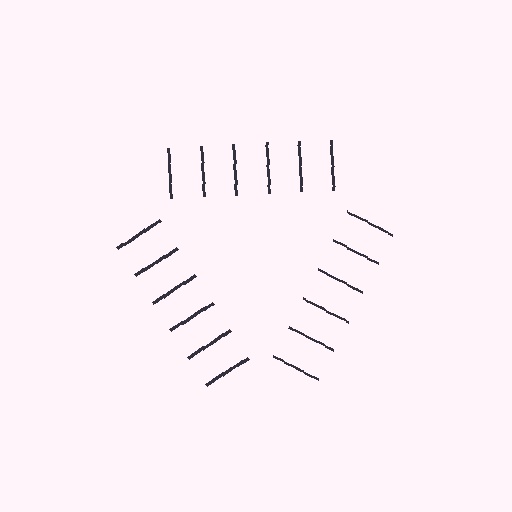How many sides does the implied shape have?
3 sides — the line-ends trace a triangle.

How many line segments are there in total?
18 — 6 along each of the 3 edges.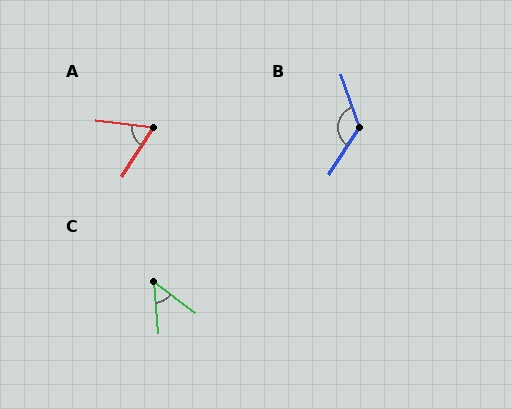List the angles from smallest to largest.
C (49°), A (64°), B (127°).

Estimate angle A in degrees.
Approximately 64 degrees.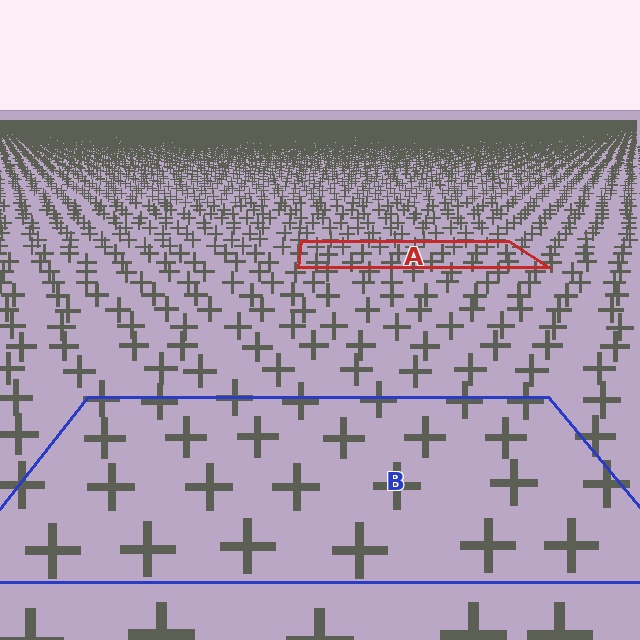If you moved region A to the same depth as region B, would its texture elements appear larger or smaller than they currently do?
They would appear larger. At a closer depth, the same texture elements are projected at a bigger on-screen size.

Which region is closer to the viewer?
Region B is closer. The texture elements there are larger and more spread out.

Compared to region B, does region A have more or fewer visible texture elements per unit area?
Region A has more texture elements per unit area — they are packed more densely because it is farther away.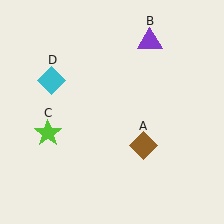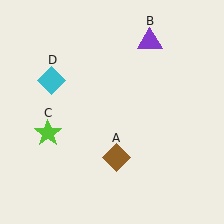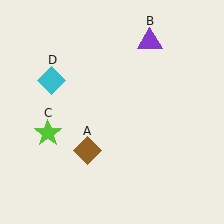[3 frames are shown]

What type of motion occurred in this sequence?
The brown diamond (object A) rotated clockwise around the center of the scene.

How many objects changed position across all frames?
1 object changed position: brown diamond (object A).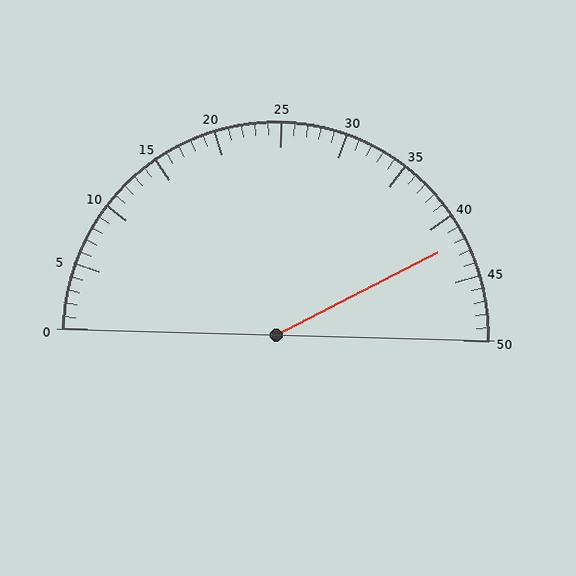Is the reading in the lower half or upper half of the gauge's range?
The reading is in the upper half of the range (0 to 50).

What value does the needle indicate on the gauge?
The needle indicates approximately 42.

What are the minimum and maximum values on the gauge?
The gauge ranges from 0 to 50.